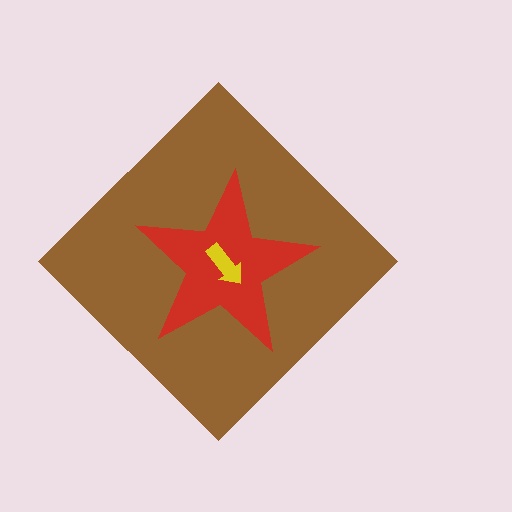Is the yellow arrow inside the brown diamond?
Yes.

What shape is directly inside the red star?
The yellow arrow.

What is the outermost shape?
The brown diamond.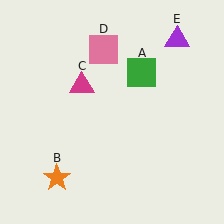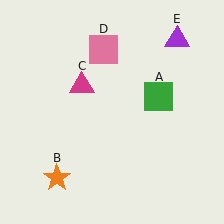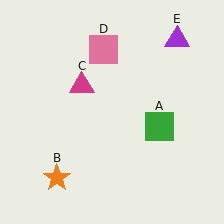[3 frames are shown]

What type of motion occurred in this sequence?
The green square (object A) rotated clockwise around the center of the scene.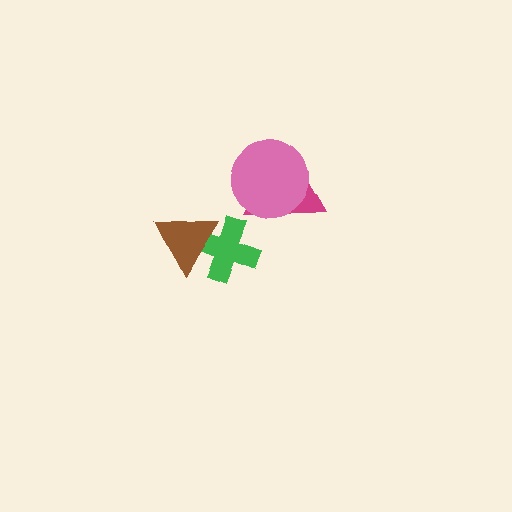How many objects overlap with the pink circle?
1 object overlaps with the pink circle.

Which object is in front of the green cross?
The brown triangle is in front of the green cross.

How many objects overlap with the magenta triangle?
1 object overlaps with the magenta triangle.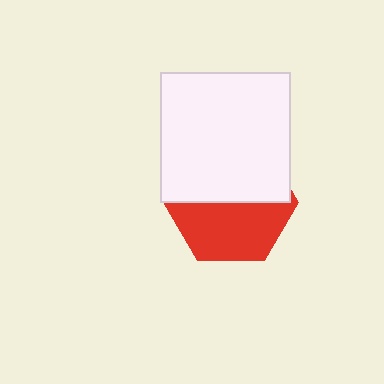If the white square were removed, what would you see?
You would see the complete red hexagon.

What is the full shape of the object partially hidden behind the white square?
The partially hidden object is a red hexagon.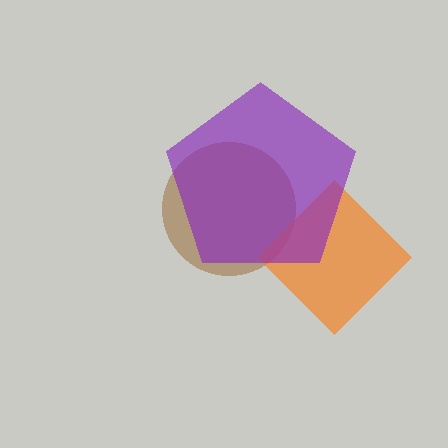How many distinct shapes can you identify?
There are 3 distinct shapes: a brown circle, an orange diamond, a purple pentagon.